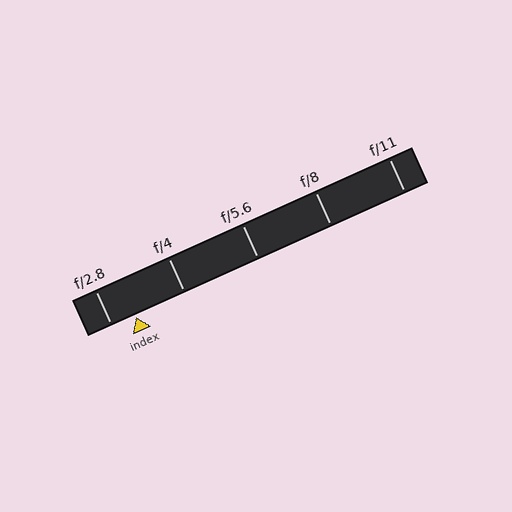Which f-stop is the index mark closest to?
The index mark is closest to f/2.8.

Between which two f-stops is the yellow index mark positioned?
The index mark is between f/2.8 and f/4.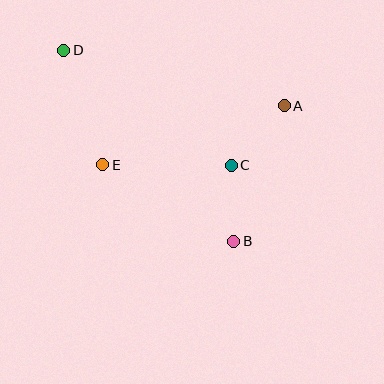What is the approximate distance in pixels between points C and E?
The distance between C and E is approximately 128 pixels.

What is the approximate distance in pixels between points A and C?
The distance between A and C is approximately 80 pixels.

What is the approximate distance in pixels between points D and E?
The distance between D and E is approximately 121 pixels.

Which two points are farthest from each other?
Points B and D are farthest from each other.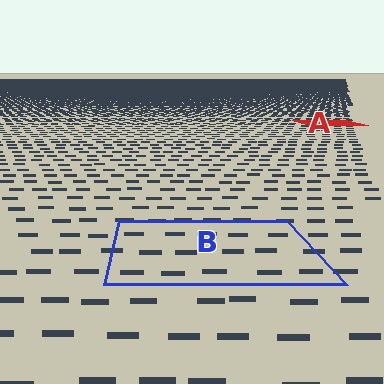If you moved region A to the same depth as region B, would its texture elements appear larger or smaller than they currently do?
They would appear larger. At a closer depth, the same texture elements are projected at a bigger on-screen size.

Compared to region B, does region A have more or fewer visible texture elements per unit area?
Region A has more texture elements per unit area — they are packed more densely because it is farther away.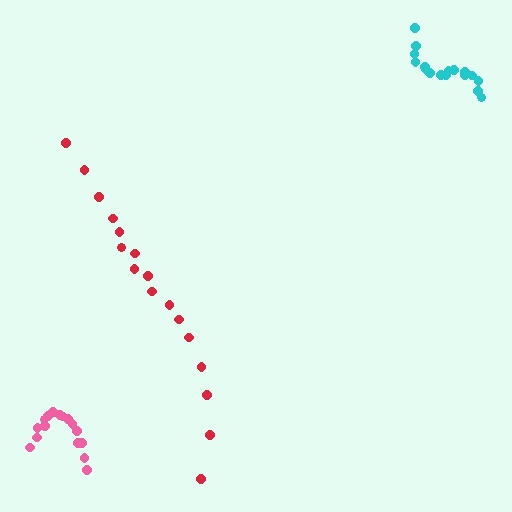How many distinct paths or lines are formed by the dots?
There are 3 distinct paths.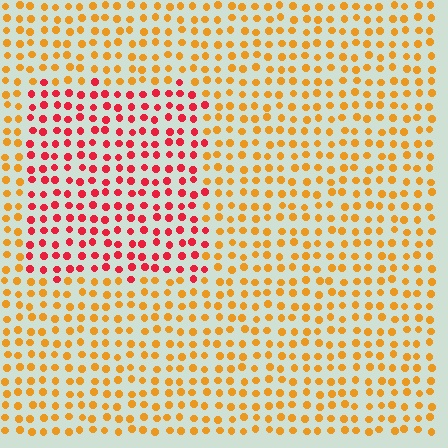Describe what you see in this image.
The image is filled with small orange elements in a uniform arrangement. A rectangle-shaped region is visible where the elements are tinted to a slightly different hue, forming a subtle color boundary.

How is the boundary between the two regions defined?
The boundary is defined purely by a slight shift in hue (about 45 degrees). Spacing, size, and orientation are identical on both sides.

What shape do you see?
I see a rectangle.